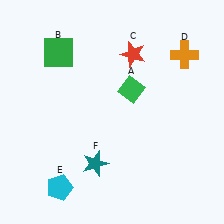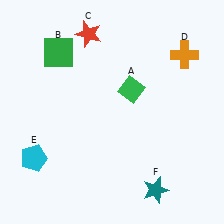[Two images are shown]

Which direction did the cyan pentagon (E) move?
The cyan pentagon (E) moved up.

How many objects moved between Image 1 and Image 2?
3 objects moved between the two images.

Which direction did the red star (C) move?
The red star (C) moved left.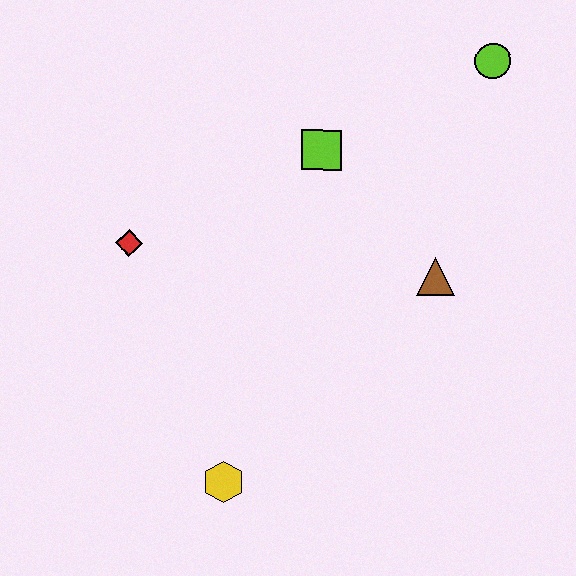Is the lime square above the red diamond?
Yes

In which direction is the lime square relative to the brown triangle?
The lime square is above the brown triangle.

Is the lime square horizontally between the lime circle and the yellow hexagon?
Yes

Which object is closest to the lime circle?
The lime square is closest to the lime circle.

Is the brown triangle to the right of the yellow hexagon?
Yes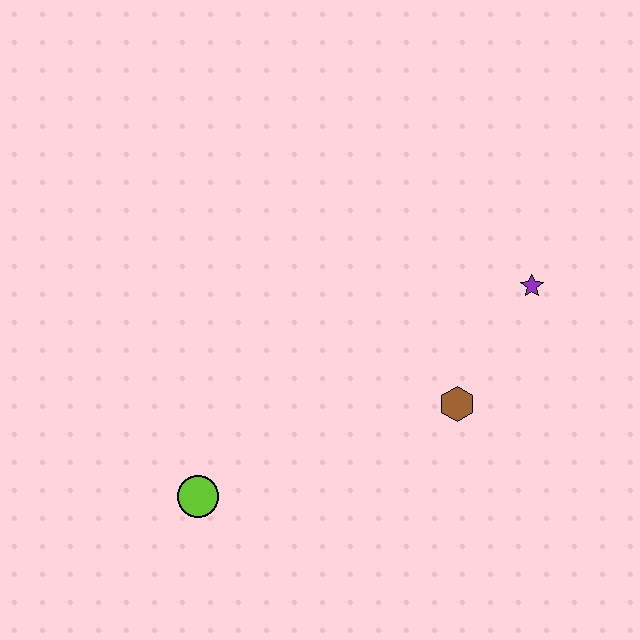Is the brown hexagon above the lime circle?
Yes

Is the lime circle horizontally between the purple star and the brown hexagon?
No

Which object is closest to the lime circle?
The brown hexagon is closest to the lime circle.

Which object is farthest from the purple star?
The lime circle is farthest from the purple star.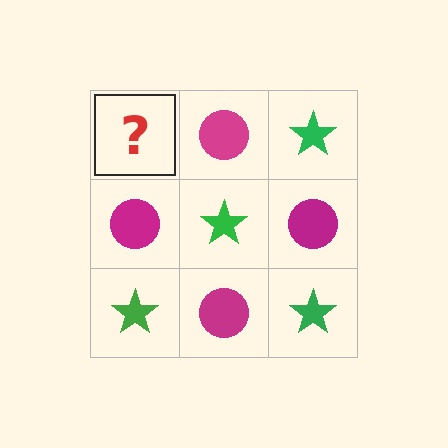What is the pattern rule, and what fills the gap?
The rule is that it alternates green star and magenta circle in a checkerboard pattern. The gap should be filled with a green star.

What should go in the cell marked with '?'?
The missing cell should contain a green star.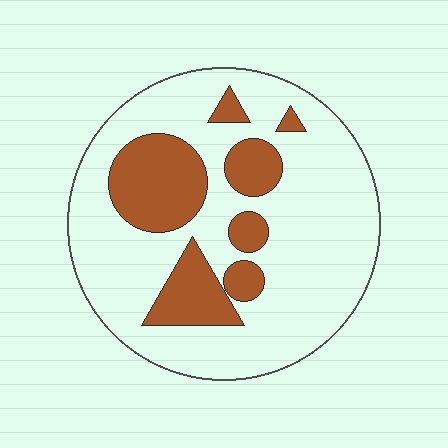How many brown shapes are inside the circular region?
7.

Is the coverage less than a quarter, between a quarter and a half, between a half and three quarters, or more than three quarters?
Less than a quarter.